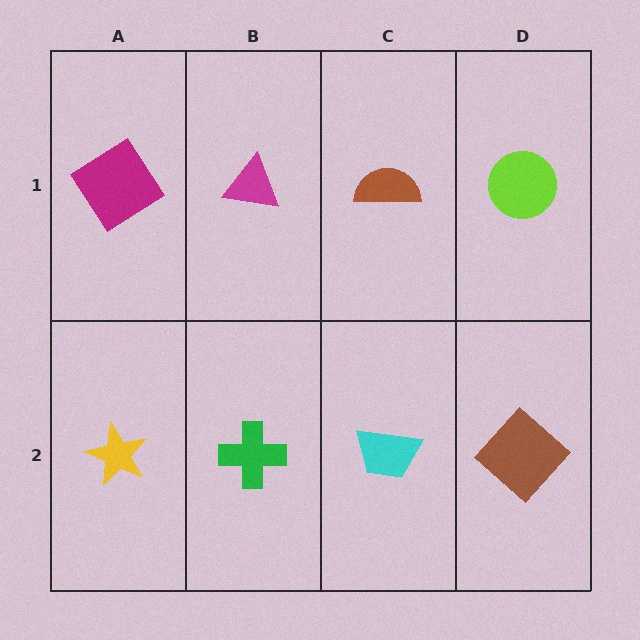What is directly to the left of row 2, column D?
A cyan trapezoid.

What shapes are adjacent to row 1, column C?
A cyan trapezoid (row 2, column C), a magenta triangle (row 1, column B), a lime circle (row 1, column D).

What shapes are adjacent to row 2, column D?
A lime circle (row 1, column D), a cyan trapezoid (row 2, column C).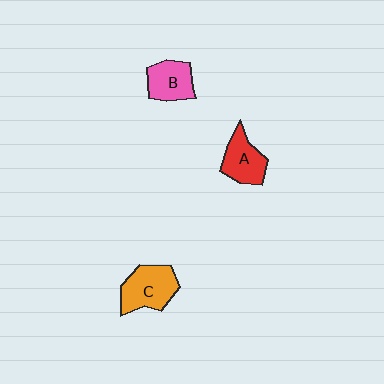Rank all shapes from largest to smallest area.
From largest to smallest: C (orange), A (red), B (pink).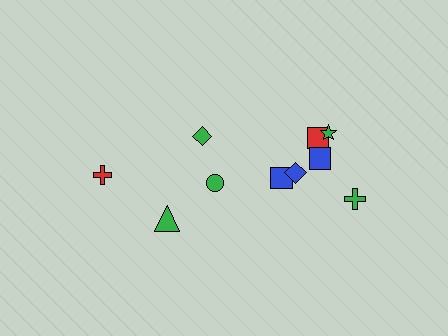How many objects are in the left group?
There are 4 objects.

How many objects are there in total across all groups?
There are 10 objects.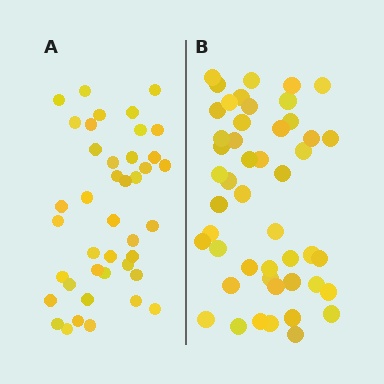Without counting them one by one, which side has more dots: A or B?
Region B (the right region) has more dots.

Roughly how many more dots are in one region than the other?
Region B has roughly 8 or so more dots than region A.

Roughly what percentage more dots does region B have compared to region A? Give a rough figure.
About 15% more.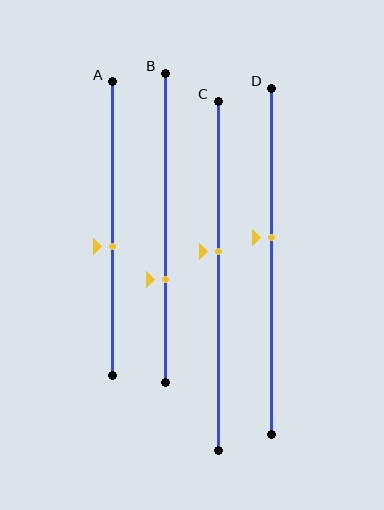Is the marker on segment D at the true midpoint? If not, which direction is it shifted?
No, the marker on segment D is shifted upward by about 7% of the segment length.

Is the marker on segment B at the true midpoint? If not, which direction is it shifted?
No, the marker on segment B is shifted downward by about 17% of the segment length.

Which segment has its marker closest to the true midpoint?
Segment A has its marker closest to the true midpoint.